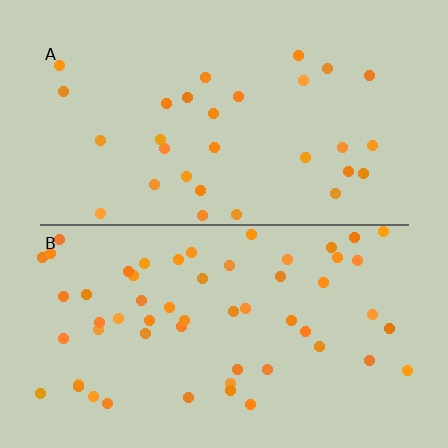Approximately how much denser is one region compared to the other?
Approximately 1.9× — region B over region A.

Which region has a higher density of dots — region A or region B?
B (the bottom).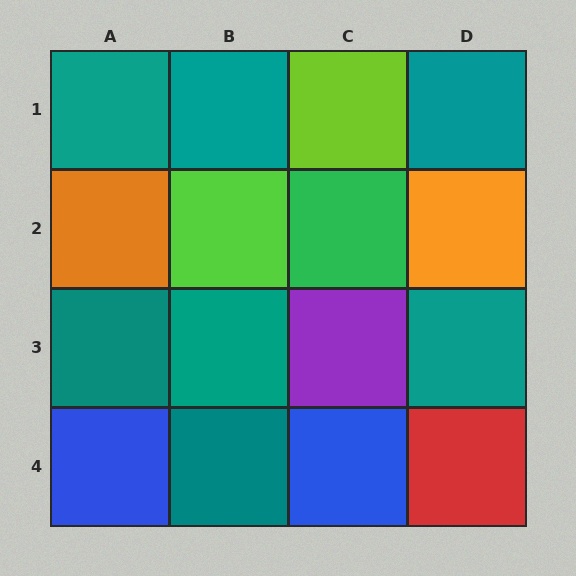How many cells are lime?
2 cells are lime.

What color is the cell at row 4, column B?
Teal.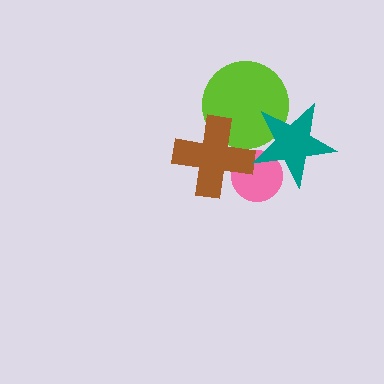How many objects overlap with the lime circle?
2 objects overlap with the lime circle.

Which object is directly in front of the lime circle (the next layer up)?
The brown cross is directly in front of the lime circle.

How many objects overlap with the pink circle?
2 objects overlap with the pink circle.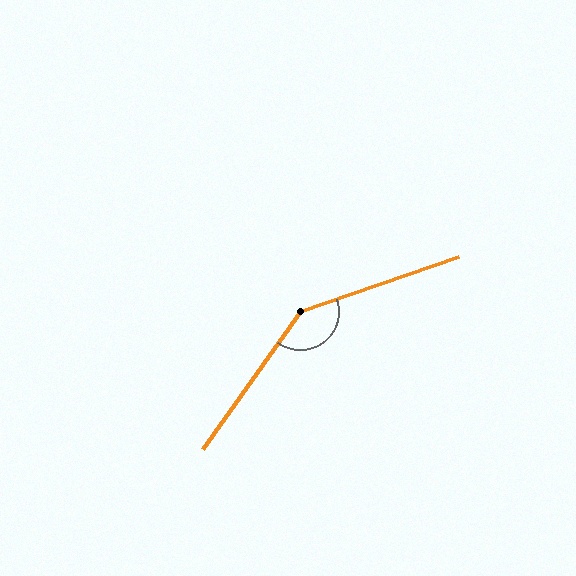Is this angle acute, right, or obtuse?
It is obtuse.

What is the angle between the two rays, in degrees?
Approximately 145 degrees.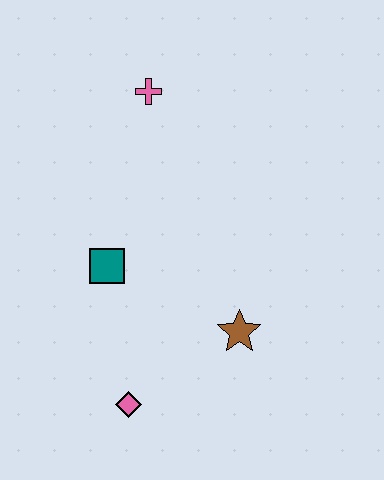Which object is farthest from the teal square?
The pink cross is farthest from the teal square.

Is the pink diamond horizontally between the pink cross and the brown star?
No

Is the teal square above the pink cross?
No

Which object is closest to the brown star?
The pink diamond is closest to the brown star.